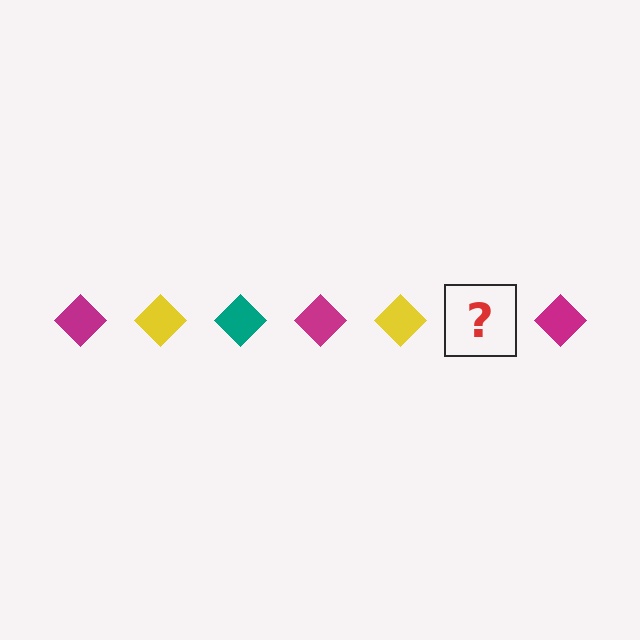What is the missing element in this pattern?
The missing element is a teal diamond.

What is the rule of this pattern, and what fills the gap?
The rule is that the pattern cycles through magenta, yellow, teal diamonds. The gap should be filled with a teal diamond.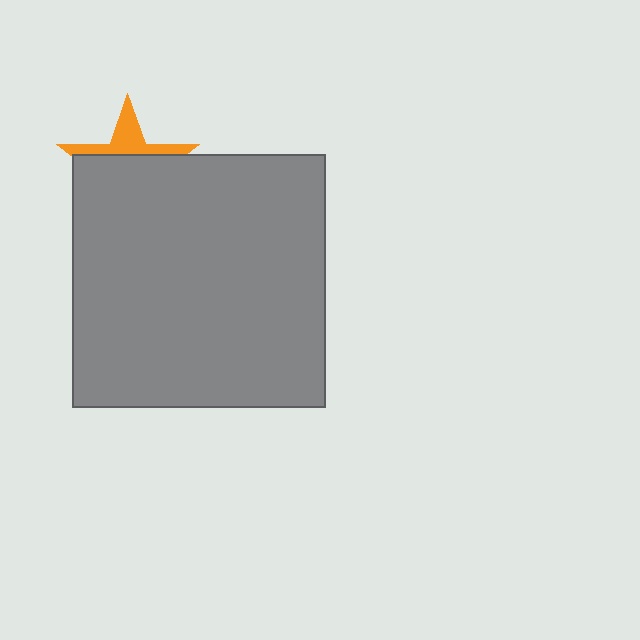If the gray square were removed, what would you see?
You would see the complete orange star.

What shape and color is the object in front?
The object in front is a gray square.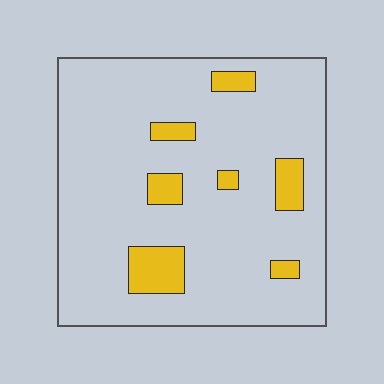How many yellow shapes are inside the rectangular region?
7.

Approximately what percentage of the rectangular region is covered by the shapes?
Approximately 10%.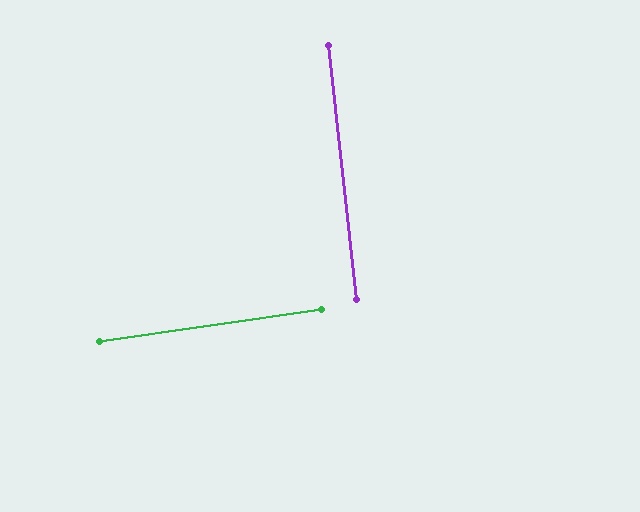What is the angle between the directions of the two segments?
Approximately 88 degrees.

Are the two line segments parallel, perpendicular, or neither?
Perpendicular — they meet at approximately 88°.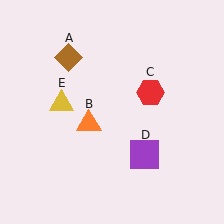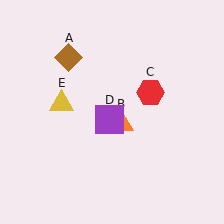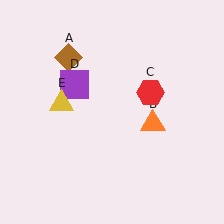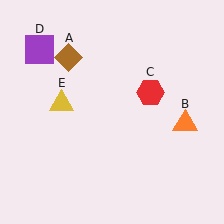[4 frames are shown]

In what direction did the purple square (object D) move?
The purple square (object D) moved up and to the left.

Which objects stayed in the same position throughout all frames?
Brown diamond (object A) and red hexagon (object C) and yellow triangle (object E) remained stationary.